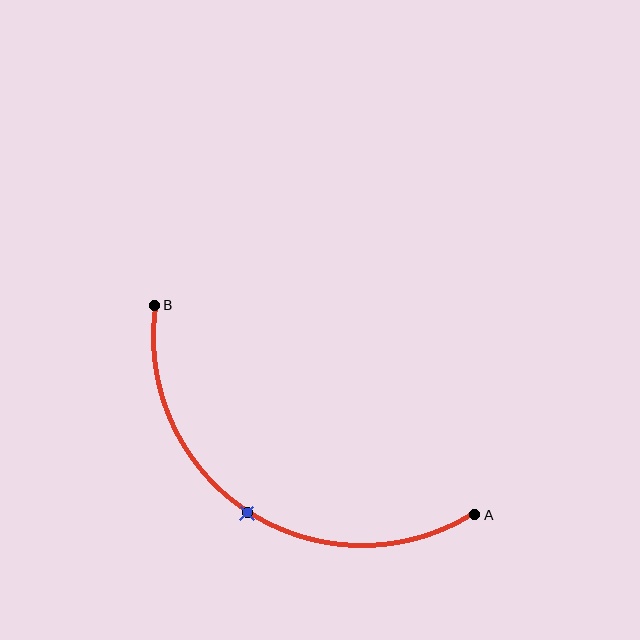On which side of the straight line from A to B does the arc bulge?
The arc bulges below the straight line connecting A and B.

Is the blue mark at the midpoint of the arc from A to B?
Yes. The blue mark lies on the arc at equal arc-length from both A and B — it is the arc midpoint.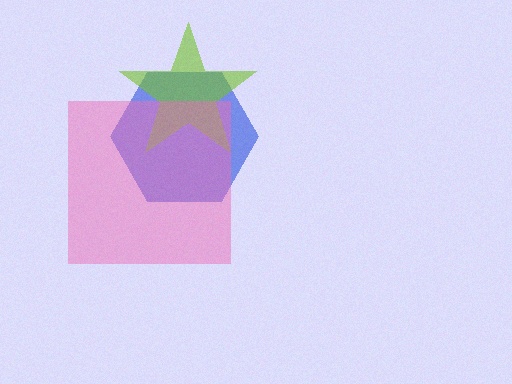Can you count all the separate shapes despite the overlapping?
Yes, there are 3 separate shapes.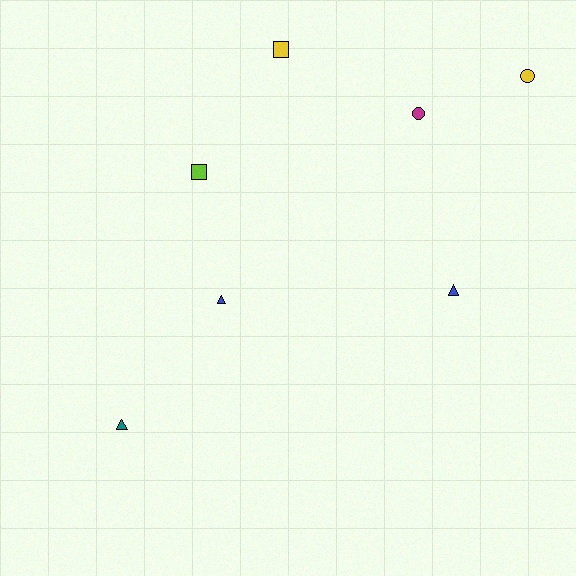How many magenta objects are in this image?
There is 1 magenta object.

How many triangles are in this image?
There are 3 triangles.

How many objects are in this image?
There are 7 objects.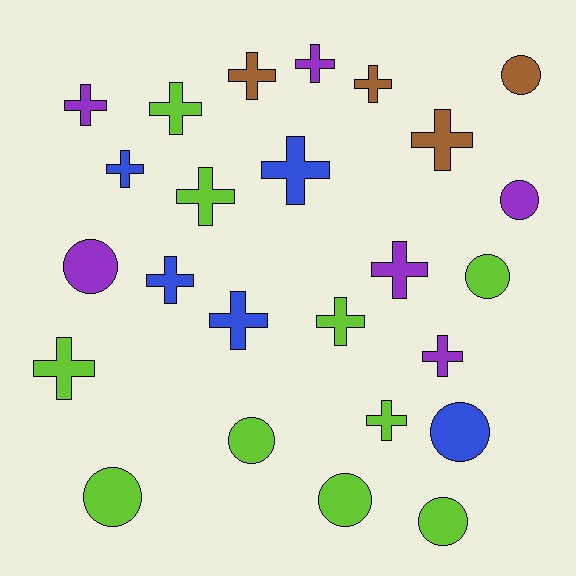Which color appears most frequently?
Lime, with 10 objects.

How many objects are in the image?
There are 25 objects.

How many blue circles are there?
There is 1 blue circle.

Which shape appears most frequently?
Cross, with 16 objects.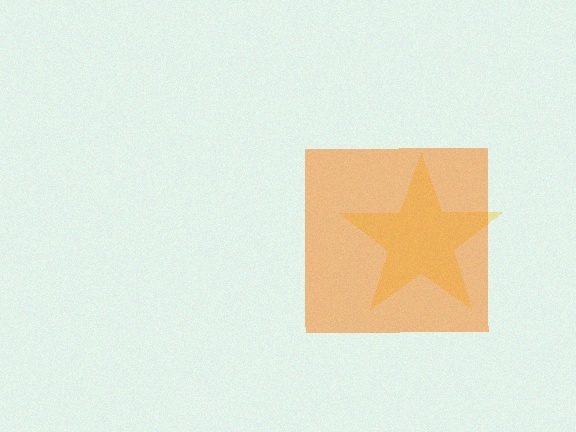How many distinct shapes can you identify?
There are 2 distinct shapes: a yellow star, an orange square.